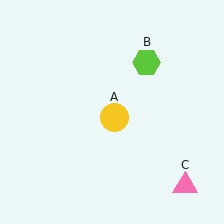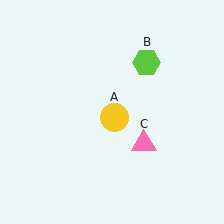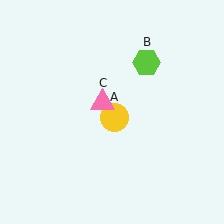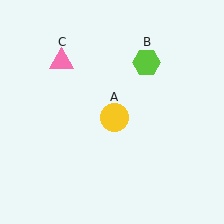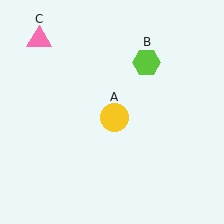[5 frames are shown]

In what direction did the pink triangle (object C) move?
The pink triangle (object C) moved up and to the left.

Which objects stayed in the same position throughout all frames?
Yellow circle (object A) and lime hexagon (object B) remained stationary.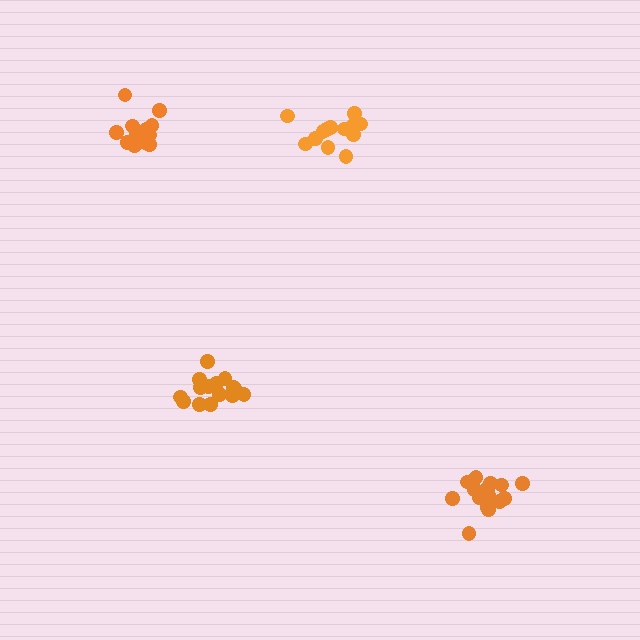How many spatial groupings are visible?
There are 4 spatial groupings.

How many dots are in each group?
Group 1: 12 dots, Group 2: 16 dots, Group 3: 18 dots, Group 4: 14 dots (60 total).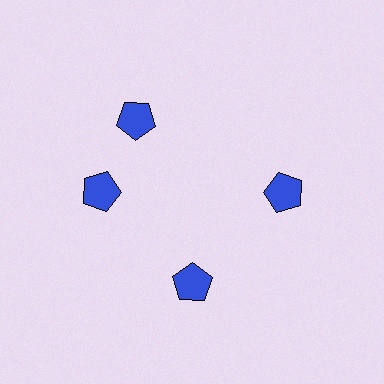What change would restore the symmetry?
The symmetry would be restored by rotating it back into even spacing with its neighbors so that all 4 pentagons sit at equal angles and equal distance from the center.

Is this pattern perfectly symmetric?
No. The 4 blue pentagons are arranged in a ring, but one element near the 12 o'clock position is rotated out of alignment along the ring, breaking the 4-fold rotational symmetry.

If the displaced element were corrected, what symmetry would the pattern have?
It would have 4-fold rotational symmetry — the pattern would map onto itself every 90 degrees.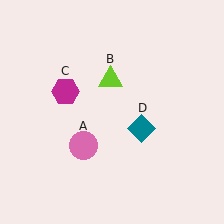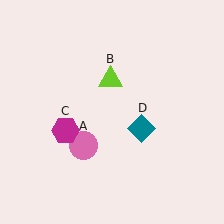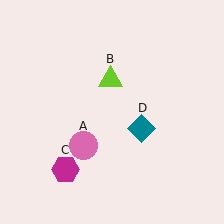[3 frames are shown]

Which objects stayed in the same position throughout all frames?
Pink circle (object A) and lime triangle (object B) and teal diamond (object D) remained stationary.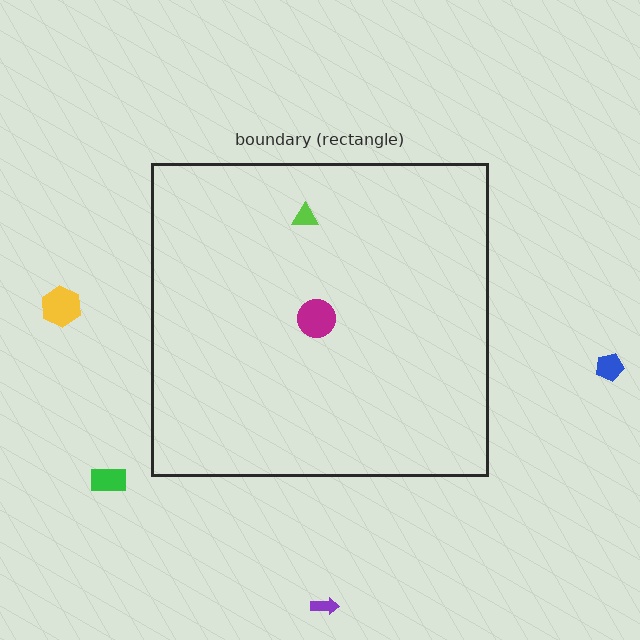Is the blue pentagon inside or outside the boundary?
Outside.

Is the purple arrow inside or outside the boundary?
Outside.